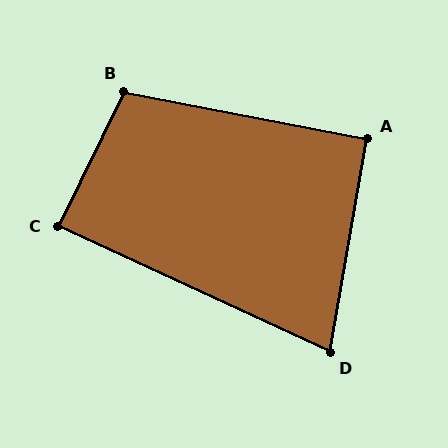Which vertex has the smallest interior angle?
D, at approximately 75 degrees.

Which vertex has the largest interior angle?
B, at approximately 105 degrees.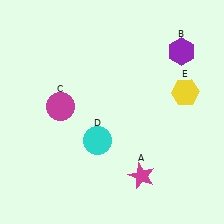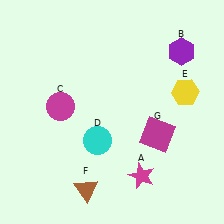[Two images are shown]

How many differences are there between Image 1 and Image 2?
There are 2 differences between the two images.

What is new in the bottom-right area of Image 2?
A magenta square (G) was added in the bottom-right area of Image 2.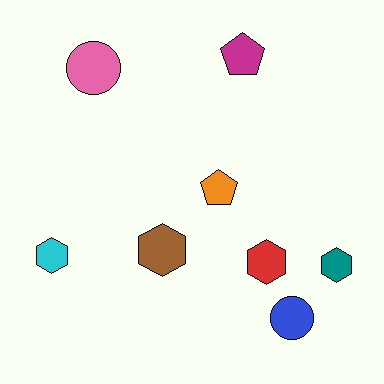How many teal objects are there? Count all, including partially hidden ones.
There is 1 teal object.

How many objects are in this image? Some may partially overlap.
There are 8 objects.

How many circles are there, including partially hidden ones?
There are 2 circles.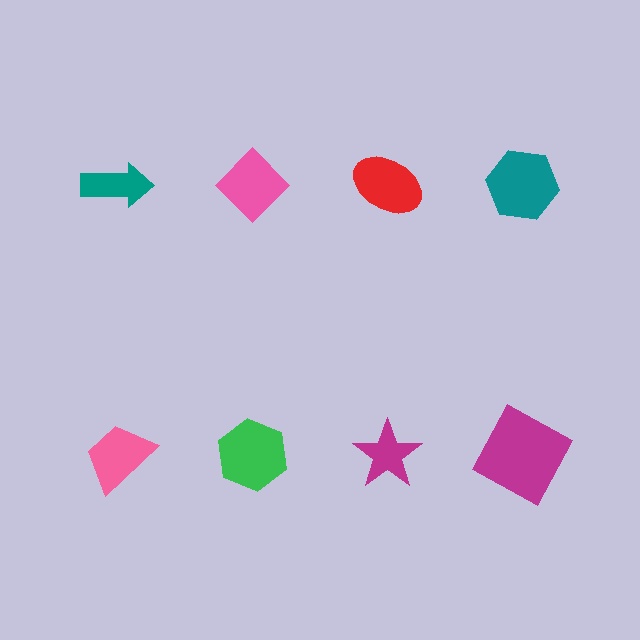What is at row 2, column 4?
A magenta square.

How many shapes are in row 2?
4 shapes.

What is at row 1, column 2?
A pink diamond.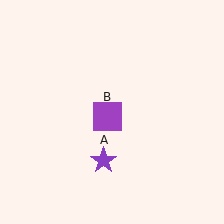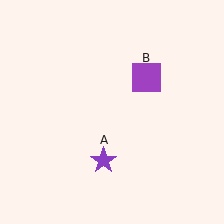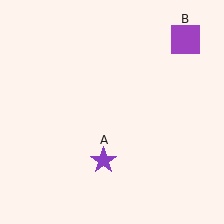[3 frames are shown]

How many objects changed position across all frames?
1 object changed position: purple square (object B).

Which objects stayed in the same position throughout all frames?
Purple star (object A) remained stationary.